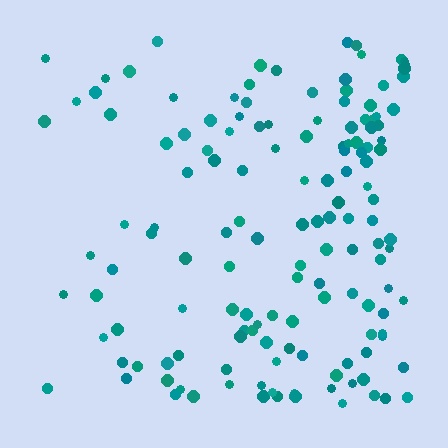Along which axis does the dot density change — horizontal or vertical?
Horizontal.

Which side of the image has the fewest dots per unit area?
The left.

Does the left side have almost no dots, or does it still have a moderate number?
Still a moderate number, just noticeably fewer than the right.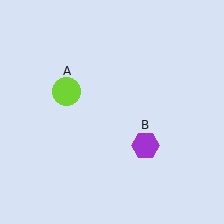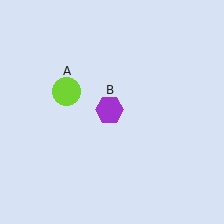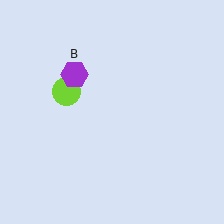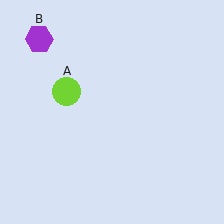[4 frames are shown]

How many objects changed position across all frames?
1 object changed position: purple hexagon (object B).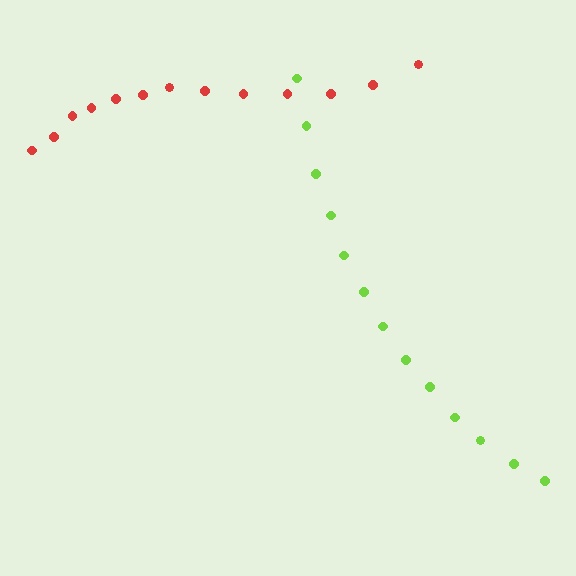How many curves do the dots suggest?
There are 2 distinct paths.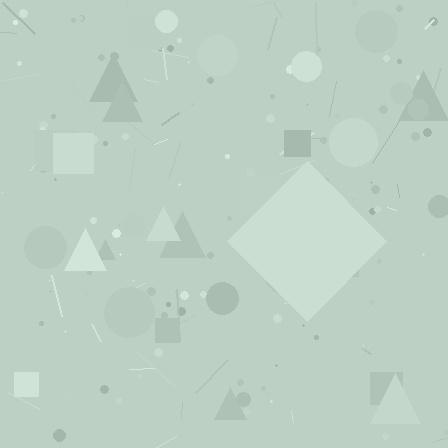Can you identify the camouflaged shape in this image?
The camouflaged shape is a diamond.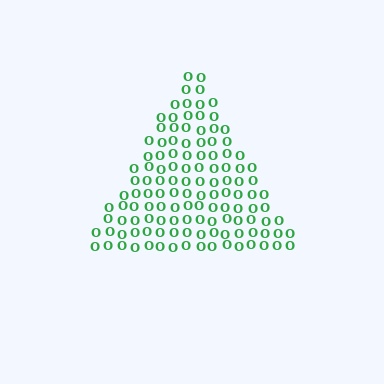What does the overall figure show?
The overall figure shows a triangle.